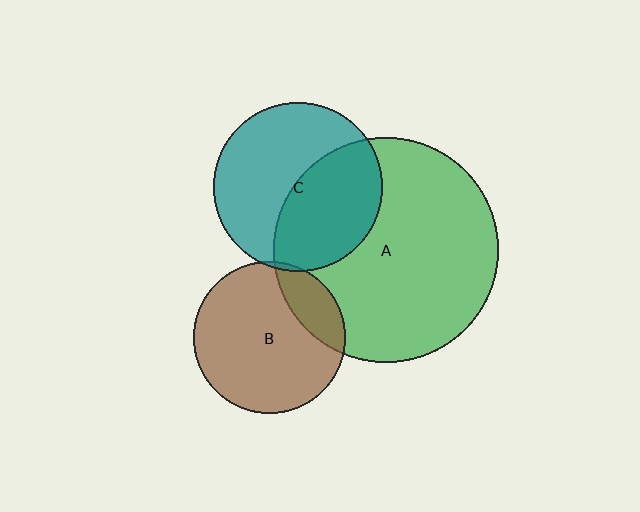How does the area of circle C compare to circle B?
Approximately 1.2 times.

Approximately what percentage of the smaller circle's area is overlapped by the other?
Approximately 20%.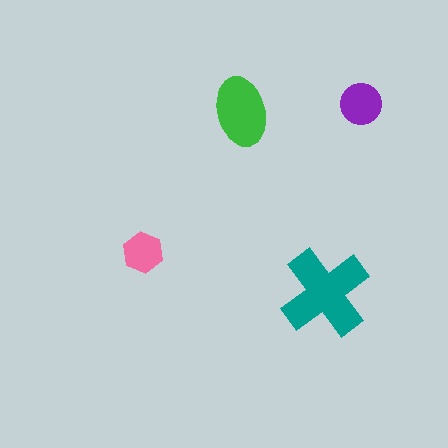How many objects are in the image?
There are 4 objects in the image.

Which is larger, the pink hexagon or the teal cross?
The teal cross.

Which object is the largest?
The teal cross.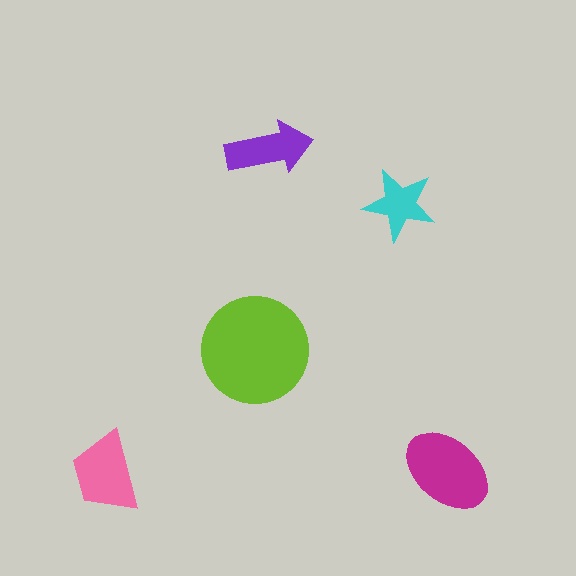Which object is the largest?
The lime circle.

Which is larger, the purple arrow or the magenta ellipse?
The magenta ellipse.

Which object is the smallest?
The cyan star.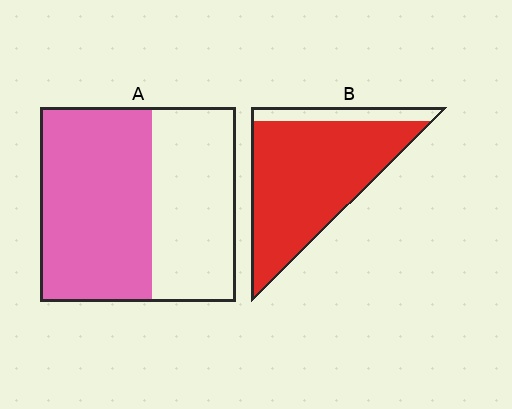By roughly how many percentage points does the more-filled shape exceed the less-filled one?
By roughly 30 percentage points (B over A).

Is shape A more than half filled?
Yes.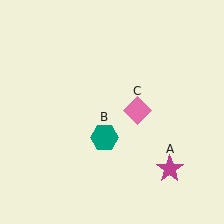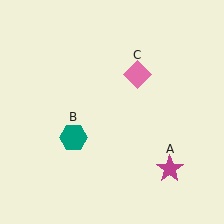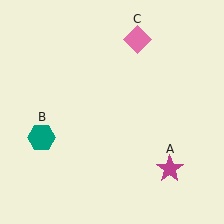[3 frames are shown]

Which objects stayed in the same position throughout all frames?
Magenta star (object A) remained stationary.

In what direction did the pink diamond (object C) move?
The pink diamond (object C) moved up.